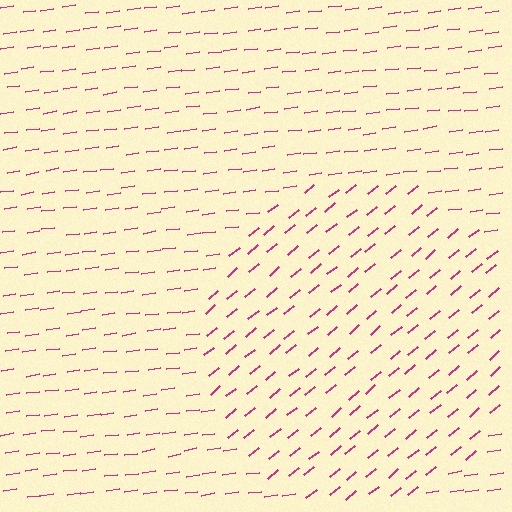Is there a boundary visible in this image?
Yes, there is a texture boundary formed by a change in line orientation.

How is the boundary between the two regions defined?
The boundary is defined purely by a change in line orientation (approximately 32 degrees difference). All lines are the same color and thickness.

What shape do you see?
I see a circle.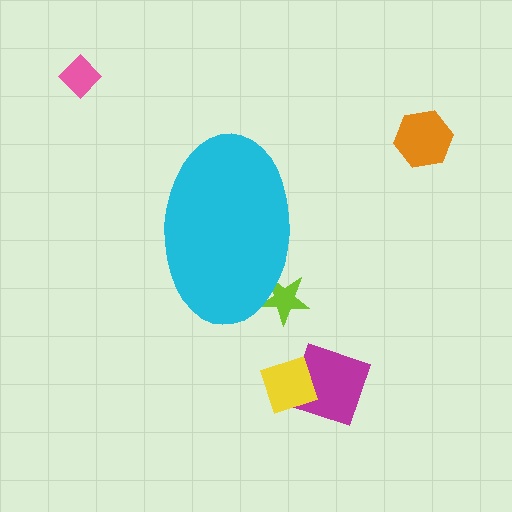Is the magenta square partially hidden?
No, the magenta square is fully visible.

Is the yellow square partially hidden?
No, the yellow square is fully visible.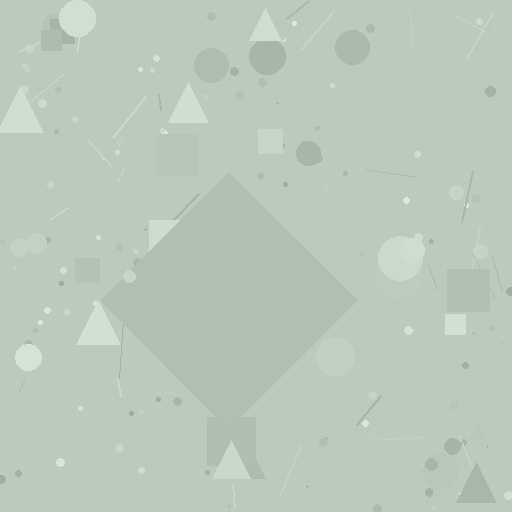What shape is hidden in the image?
A diamond is hidden in the image.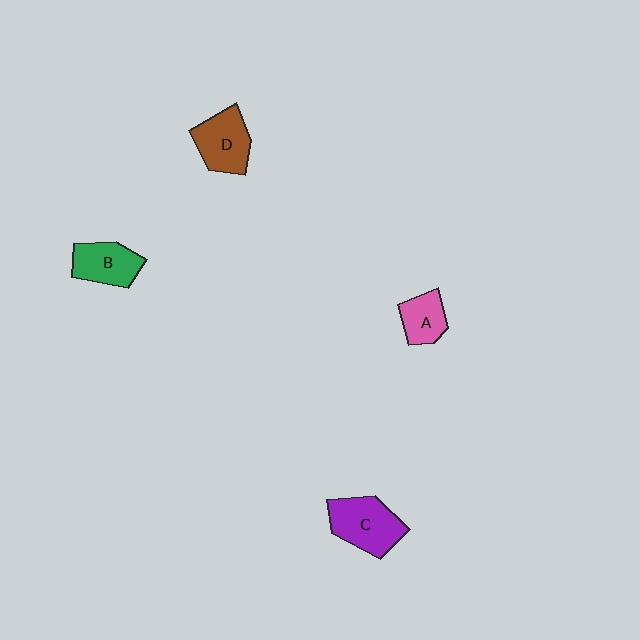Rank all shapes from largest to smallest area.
From largest to smallest: C (purple), D (brown), B (green), A (pink).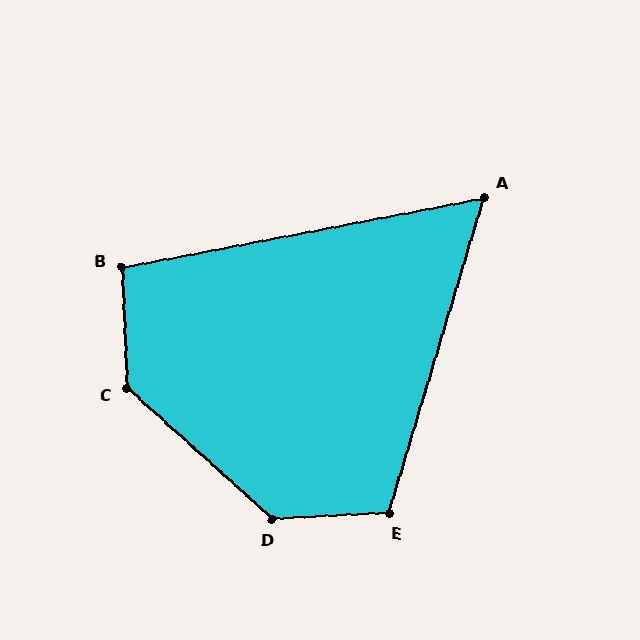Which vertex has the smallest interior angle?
A, at approximately 62 degrees.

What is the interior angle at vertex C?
Approximately 134 degrees (obtuse).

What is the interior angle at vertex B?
Approximately 99 degrees (obtuse).